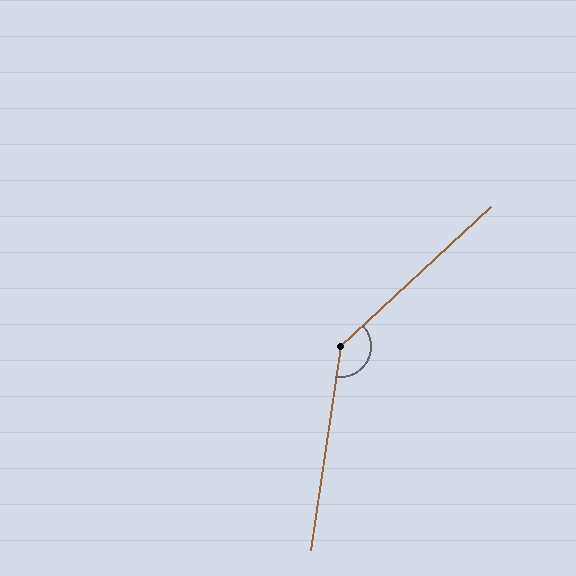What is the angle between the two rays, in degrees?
Approximately 141 degrees.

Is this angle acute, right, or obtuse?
It is obtuse.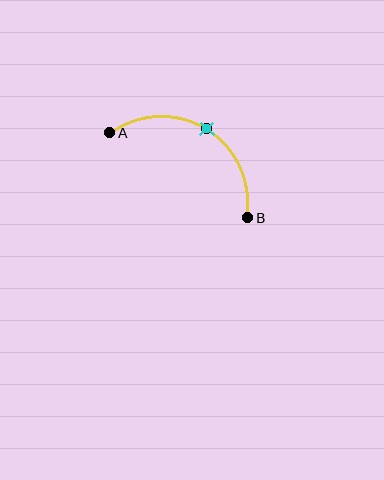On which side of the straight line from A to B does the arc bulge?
The arc bulges above the straight line connecting A and B.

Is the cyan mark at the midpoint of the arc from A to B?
Yes. The cyan mark lies on the arc at equal arc-length from both A and B — it is the arc midpoint.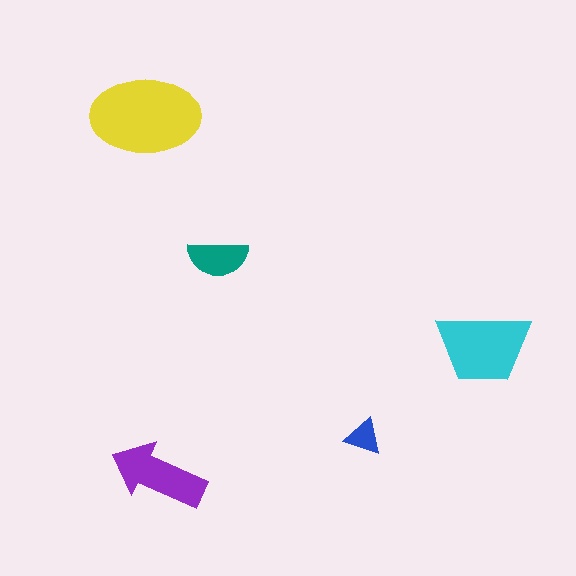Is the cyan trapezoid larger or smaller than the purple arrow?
Larger.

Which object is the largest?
The yellow ellipse.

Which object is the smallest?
The blue triangle.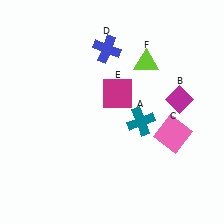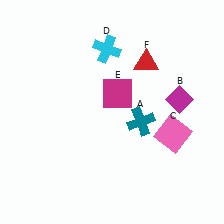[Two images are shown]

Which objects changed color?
D changed from blue to cyan. F changed from lime to red.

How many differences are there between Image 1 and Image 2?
There are 2 differences between the two images.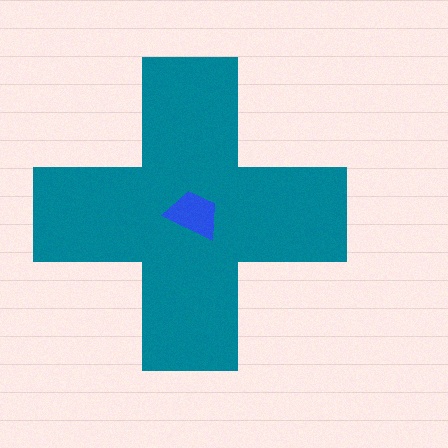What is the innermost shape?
The blue trapezoid.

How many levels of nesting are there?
2.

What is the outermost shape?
The teal cross.